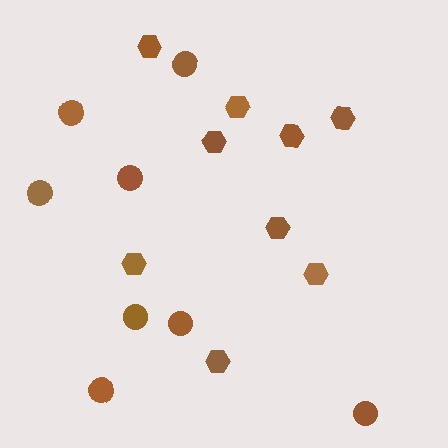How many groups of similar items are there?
There are 2 groups: one group of circles (8) and one group of hexagons (9).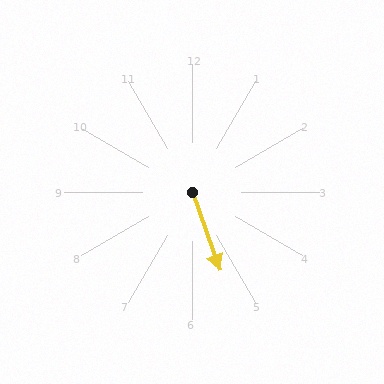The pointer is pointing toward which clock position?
Roughly 5 o'clock.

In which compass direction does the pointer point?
South.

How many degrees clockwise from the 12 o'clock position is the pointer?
Approximately 161 degrees.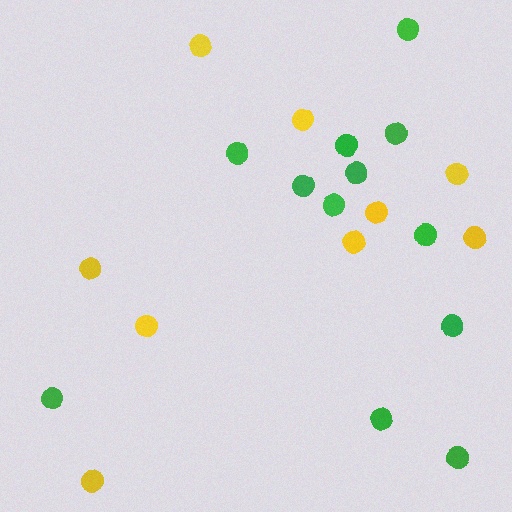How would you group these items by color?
There are 2 groups: one group of yellow circles (9) and one group of green circles (12).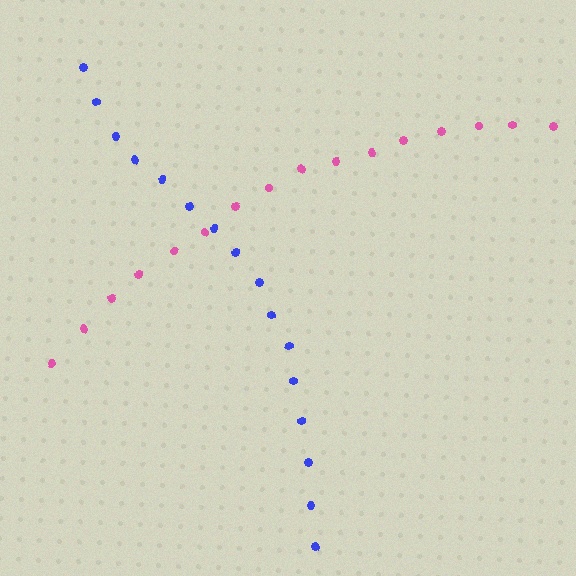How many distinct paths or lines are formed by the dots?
There are 2 distinct paths.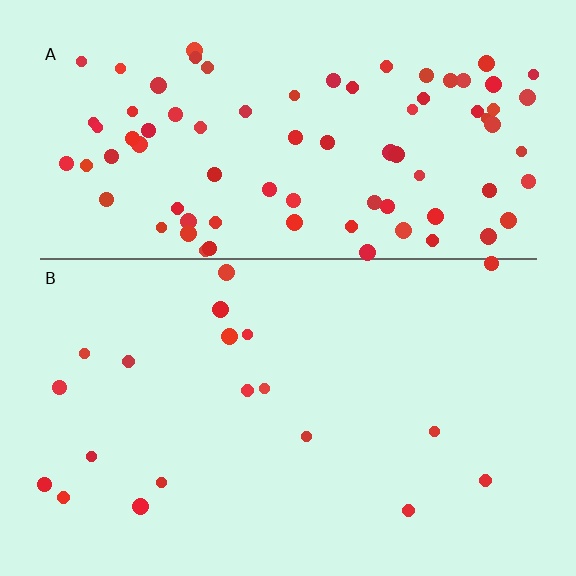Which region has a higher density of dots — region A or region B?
A (the top).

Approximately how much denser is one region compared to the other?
Approximately 4.3× — region A over region B.